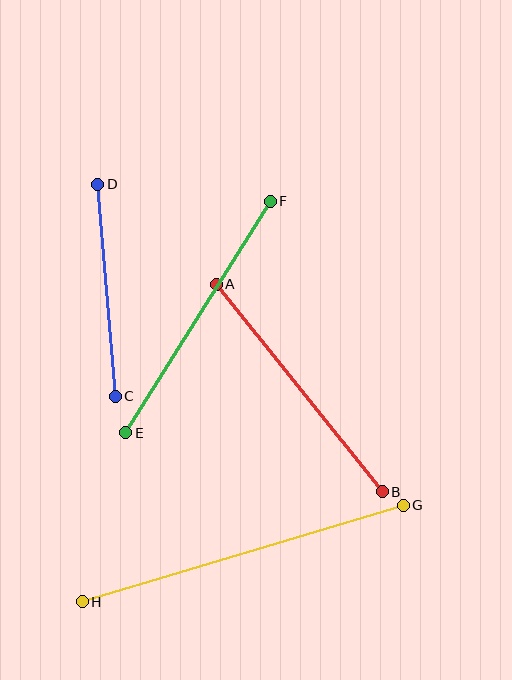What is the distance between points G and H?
The distance is approximately 335 pixels.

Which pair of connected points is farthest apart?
Points G and H are farthest apart.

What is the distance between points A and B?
The distance is approximately 265 pixels.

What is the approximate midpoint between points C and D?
The midpoint is at approximately (106, 290) pixels.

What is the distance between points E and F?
The distance is approximately 273 pixels.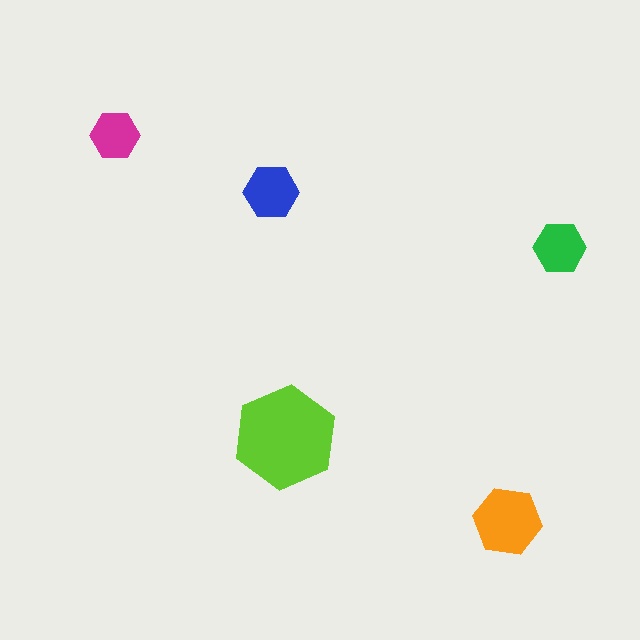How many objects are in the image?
There are 5 objects in the image.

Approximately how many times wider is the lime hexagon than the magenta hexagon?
About 2 times wider.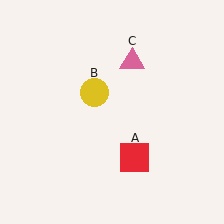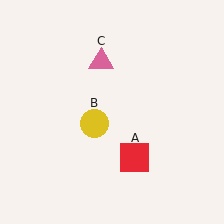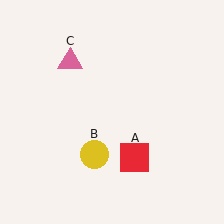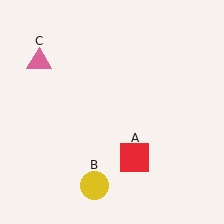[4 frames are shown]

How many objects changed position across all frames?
2 objects changed position: yellow circle (object B), pink triangle (object C).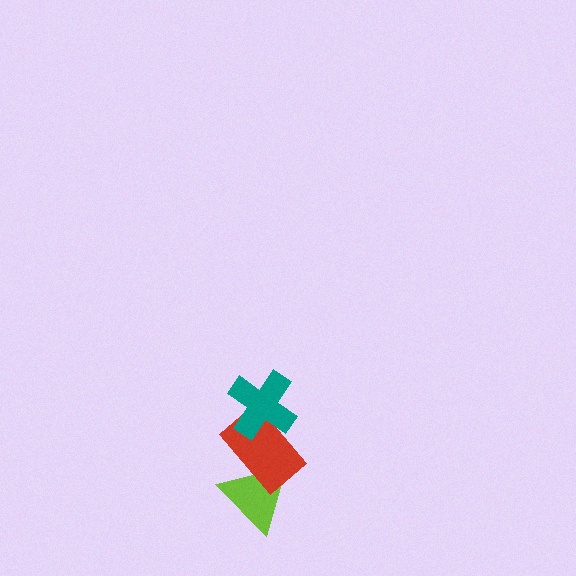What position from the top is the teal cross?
The teal cross is 1st from the top.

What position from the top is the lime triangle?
The lime triangle is 3rd from the top.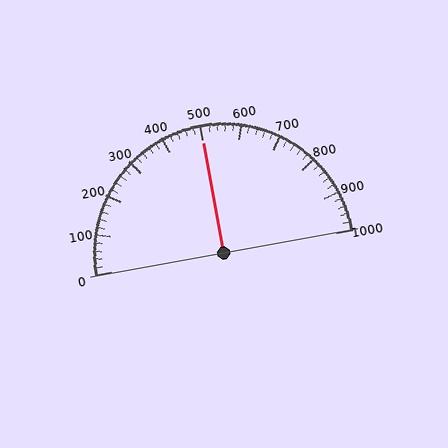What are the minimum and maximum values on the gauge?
The gauge ranges from 0 to 1000.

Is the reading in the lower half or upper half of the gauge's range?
The reading is in the upper half of the range (0 to 1000).